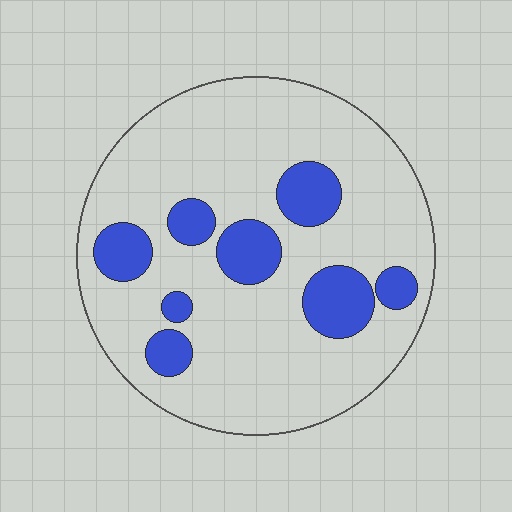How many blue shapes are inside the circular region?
8.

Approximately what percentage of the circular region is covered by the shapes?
Approximately 20%.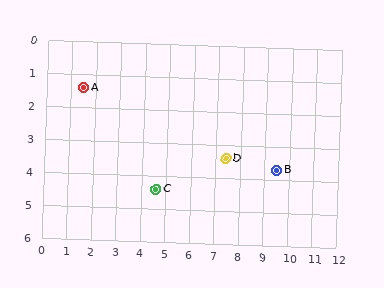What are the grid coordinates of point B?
Point B is at approximately (9.5, 3.7).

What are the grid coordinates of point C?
Point C is at approximately (4.6, 4.4).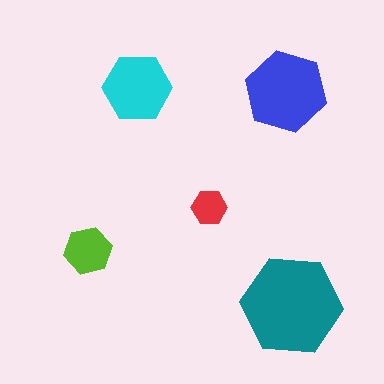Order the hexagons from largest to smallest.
the teal one, the blue one, the cyan one, the lime one, the red one.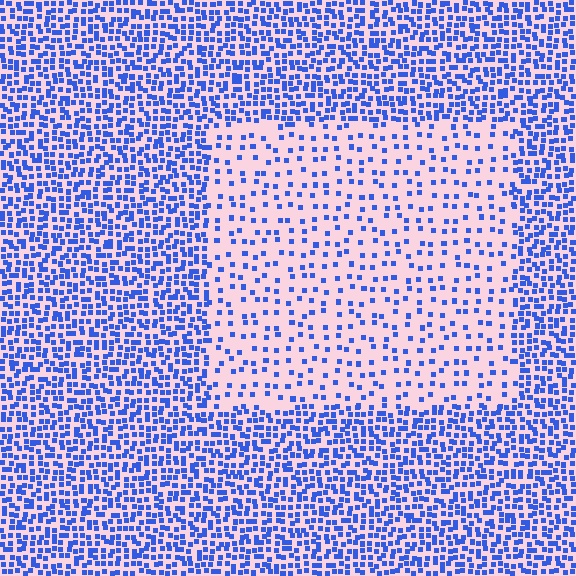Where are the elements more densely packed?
The elements are more densely packed outside the rectangle boundary.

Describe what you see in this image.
The image contains small blue elements arranged at two different densities. A rectangle-shaped region is visible where the elements are less densely packed than the surrounding area.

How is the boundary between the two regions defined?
The boundary is defined by a change in element density (approximately 2.7x ratio). All elements are the same color, size, and shape.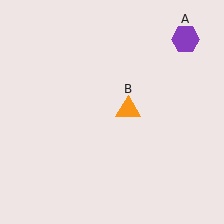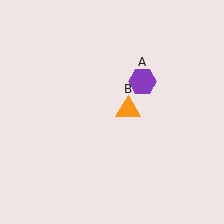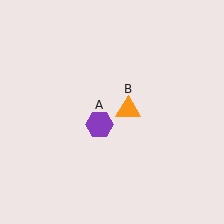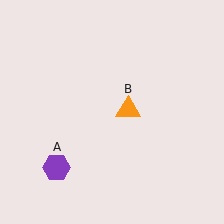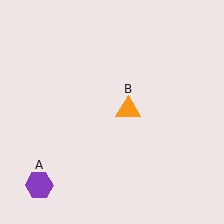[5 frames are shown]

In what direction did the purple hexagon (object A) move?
The purple hexagon (object A) moved down and to the left.